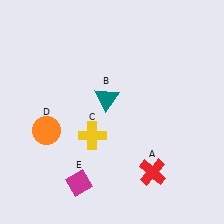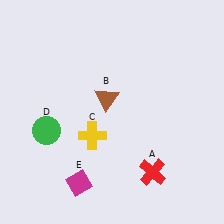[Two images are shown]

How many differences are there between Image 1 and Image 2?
There are 2 differences between the two images.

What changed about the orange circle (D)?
In Image 1, D is orange. In Image 2, it changed to green.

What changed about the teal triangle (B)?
In Image 1, B is teal. In Image 2, it changed to brown.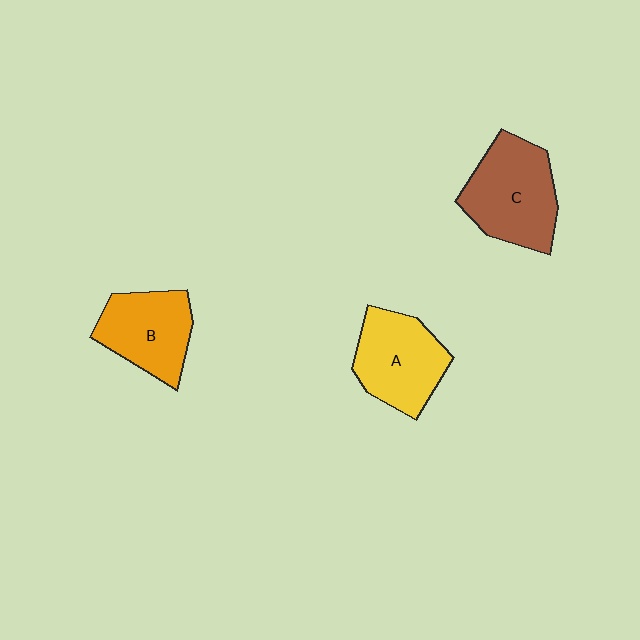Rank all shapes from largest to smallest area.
From largest to smallest: C (brown), A (yellow), B (orange).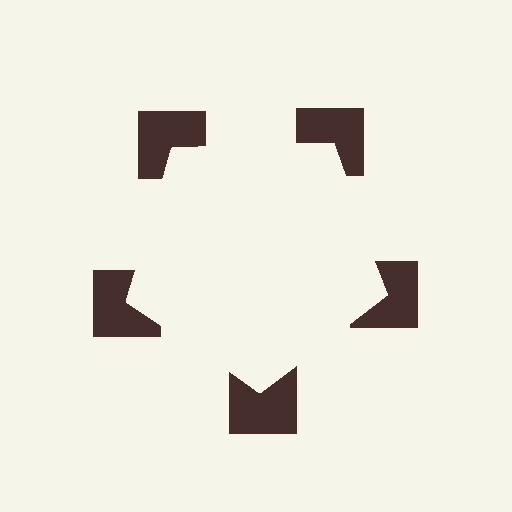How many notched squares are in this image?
There are 5 — one at each vertex of the illusory pentagon.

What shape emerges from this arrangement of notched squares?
An illusory pentagon — its edges are inferred from the aligned wedge cuts in the notched squares, not physically drawn.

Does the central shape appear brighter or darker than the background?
It typically appears slightly brighter than the background, even though no actual brightness change is drawn.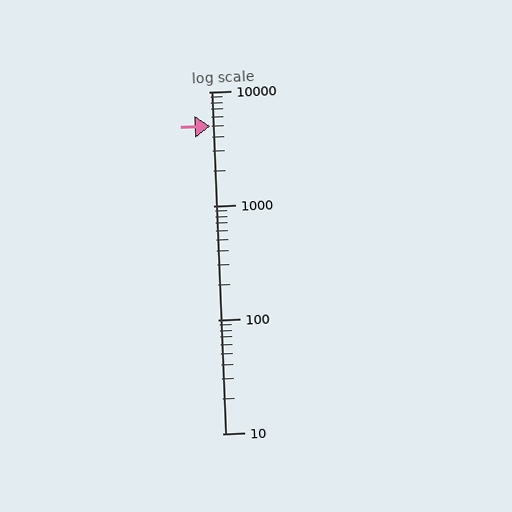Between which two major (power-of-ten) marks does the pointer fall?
The pointer is between 1000 and 10000.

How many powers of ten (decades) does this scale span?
The scale spans 3 decades, from 10 to 10000.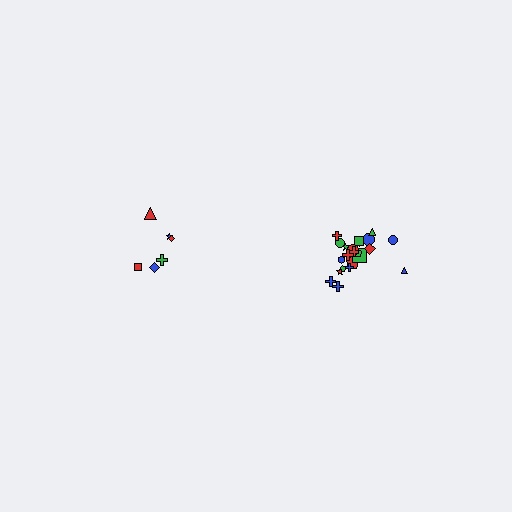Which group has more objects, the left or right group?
The right group.